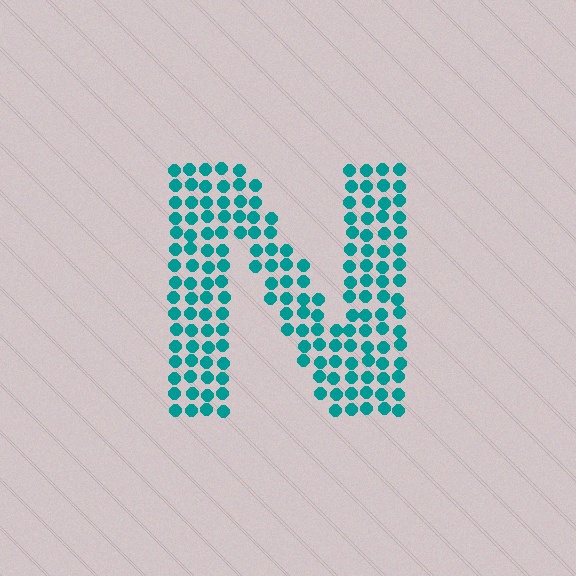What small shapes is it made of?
It is made of small circles.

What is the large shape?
The large shape is the letter N.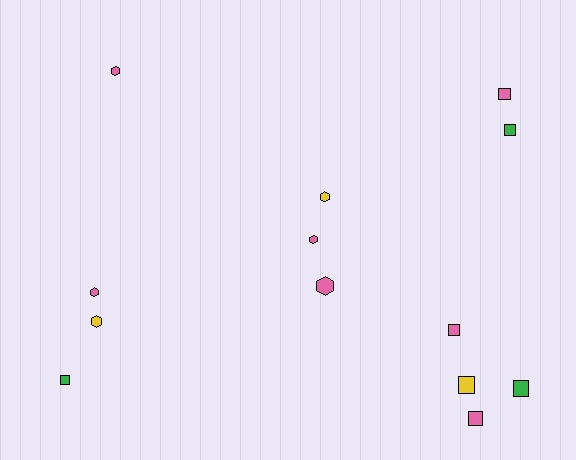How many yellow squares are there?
There is 1 yellow square.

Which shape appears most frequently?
Square, with 7 objects.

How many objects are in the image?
There are 13 objects.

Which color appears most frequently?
Pink, with 7 objects.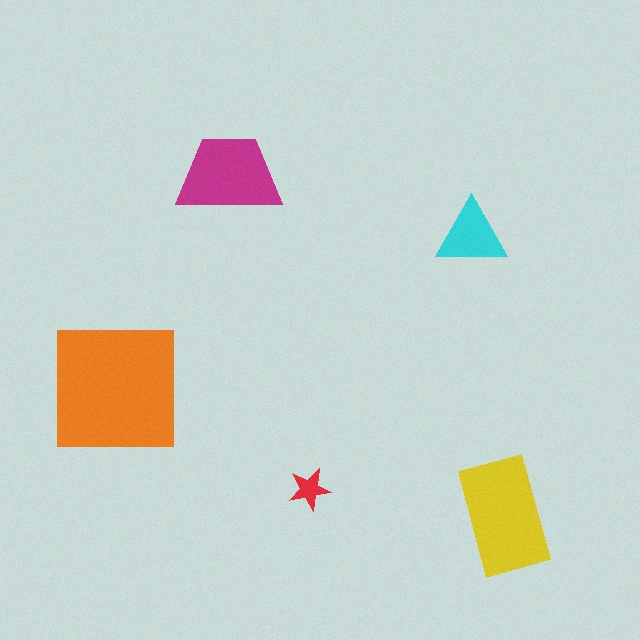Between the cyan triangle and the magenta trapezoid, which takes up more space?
The magenta trapezoid.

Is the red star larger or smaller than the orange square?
Smaller.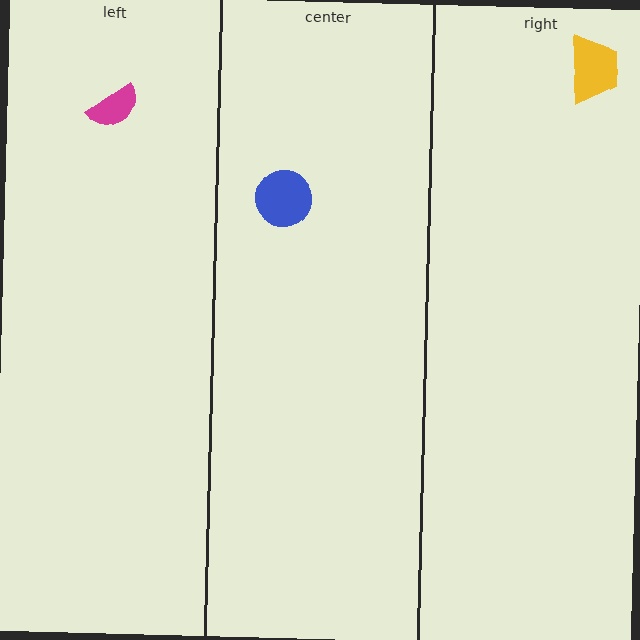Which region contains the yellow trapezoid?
The right region.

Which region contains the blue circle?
The center region.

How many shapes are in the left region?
1.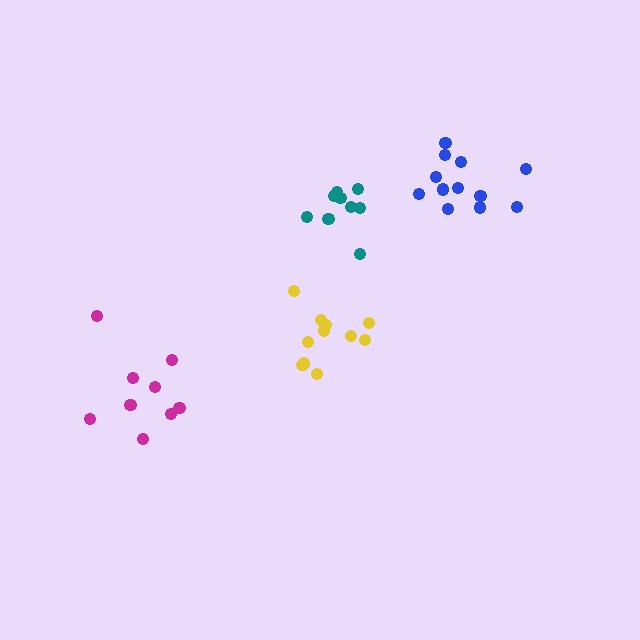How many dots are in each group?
Group 1: 9 dots, Group 2: 12 dots, Group 3: 9 dots, Group 4: 11 dots (41 total).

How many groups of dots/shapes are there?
There are 4 groups.